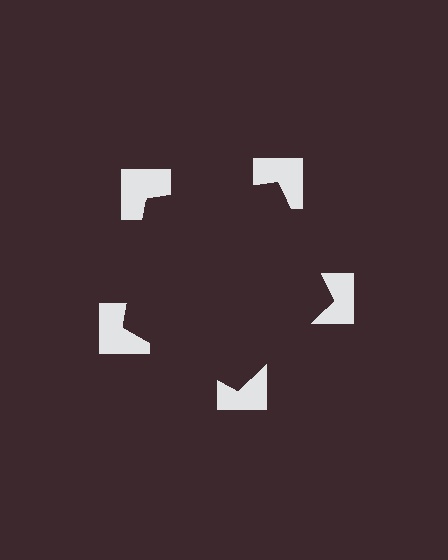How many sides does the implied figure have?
5 sides.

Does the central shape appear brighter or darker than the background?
It typically appears slightly darker than the background, even though no actual brightness change is drawn.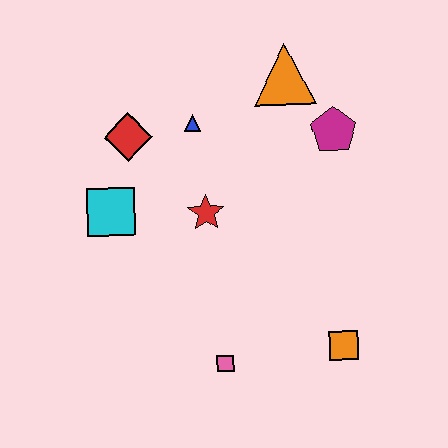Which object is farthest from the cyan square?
The orange square is farthest from the cyan square.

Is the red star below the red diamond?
Yes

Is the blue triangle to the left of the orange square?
Yes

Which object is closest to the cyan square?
The red diamond is closest to the cyan square.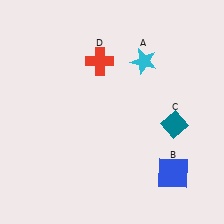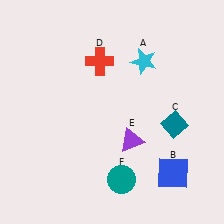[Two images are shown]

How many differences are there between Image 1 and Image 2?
There are 2 differences between the two images.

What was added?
A purple triangle (E), a teal circle (F) were added in Image 2.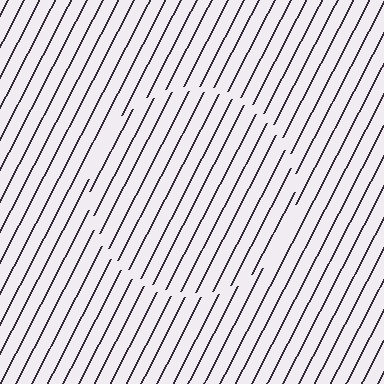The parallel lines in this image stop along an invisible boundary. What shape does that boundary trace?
An illusory circle. The interior of the shape contains the same grating, shifted by half a period — the contour is defined by the phase discontinuity where line-ends from the inner and outer gratings abut.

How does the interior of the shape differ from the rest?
The interior of the shape contains the same grating, shifted by half a period — the contour is defined by the phase discontinuity where line-ends from the inner and outer gratings abut.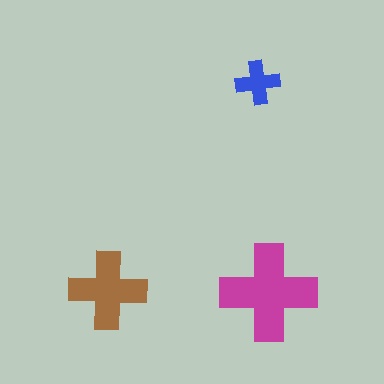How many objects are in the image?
There are 3 objects in the image.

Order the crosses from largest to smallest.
the magenta one, the brown one, the blue one.